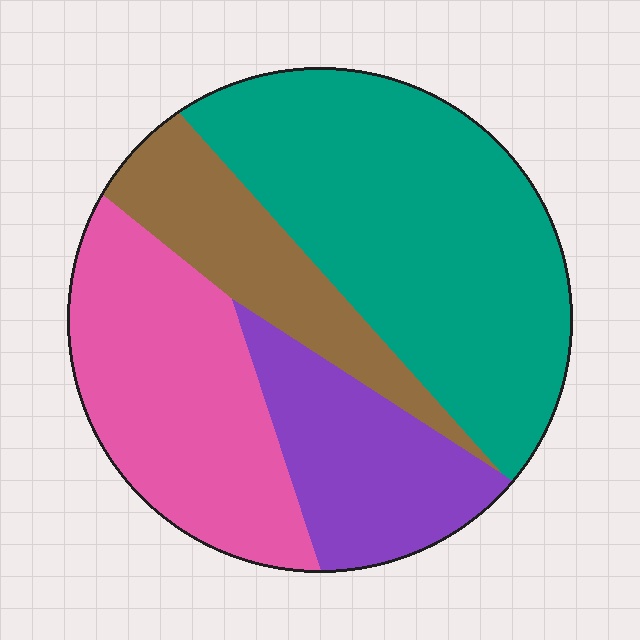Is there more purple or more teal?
Teal.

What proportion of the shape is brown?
Brown takes up about one sixth (1/6) of the shape.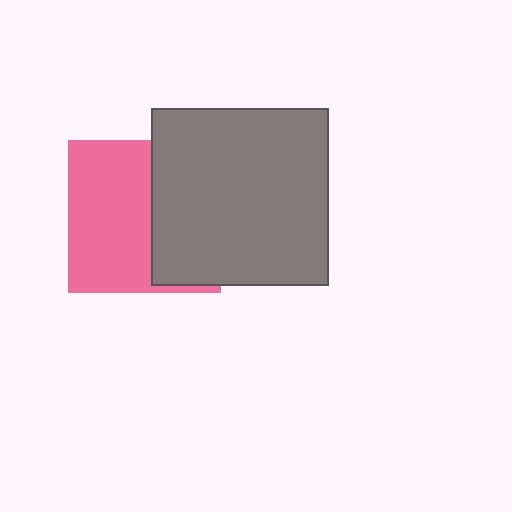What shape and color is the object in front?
The object in front is a gray square.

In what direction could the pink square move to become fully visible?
The pink square could move left. That would shift it out from behind the gray square entirely.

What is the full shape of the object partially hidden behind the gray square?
The partially hidden object is a pink square.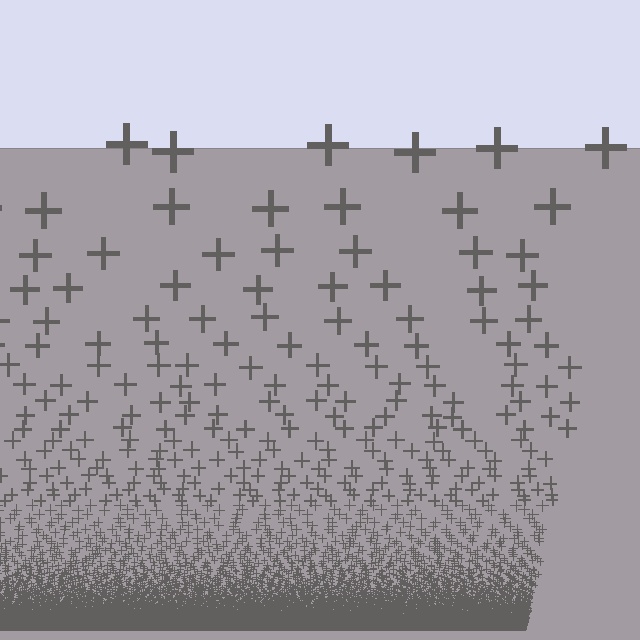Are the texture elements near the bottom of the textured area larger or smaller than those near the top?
Smaller. The gradient is inverted — elements near the bottom are smaller and denser.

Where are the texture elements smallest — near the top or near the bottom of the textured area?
Near the bottom.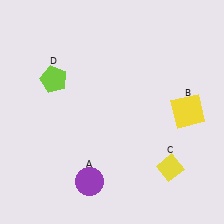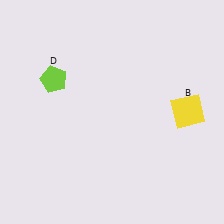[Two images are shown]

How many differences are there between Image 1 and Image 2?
There are 2 differences between the two images.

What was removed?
The yellow diamond (C), the purple circle (A) were removed in Image 2.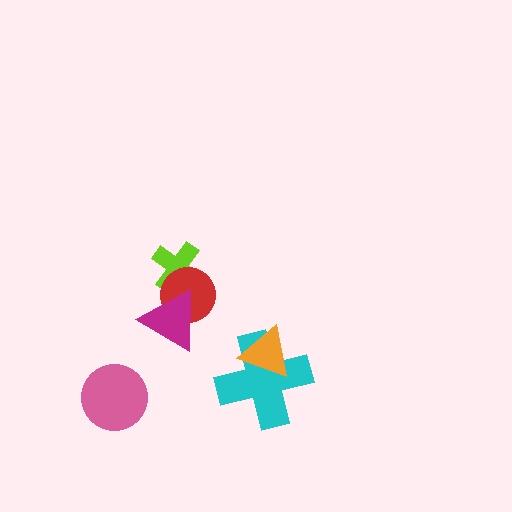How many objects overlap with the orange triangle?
1 object overlaps with the orange triangle.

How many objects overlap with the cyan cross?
1 object overlaps with the cyan cross.